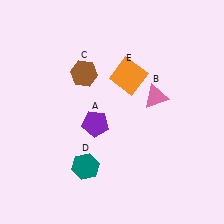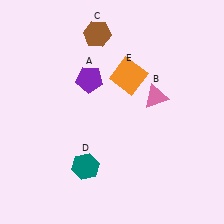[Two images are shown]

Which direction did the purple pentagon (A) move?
The purple pentagon (A) moved up.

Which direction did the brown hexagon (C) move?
The brown hexagon (C) moved up.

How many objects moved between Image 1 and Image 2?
2 objects moved between the two images.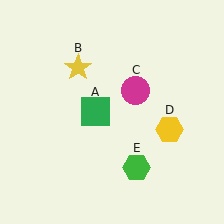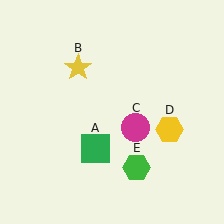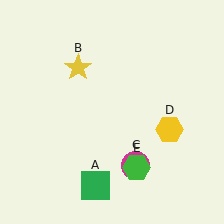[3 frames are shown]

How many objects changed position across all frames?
2 objects changed position: green square (object A), magenta circle (object C).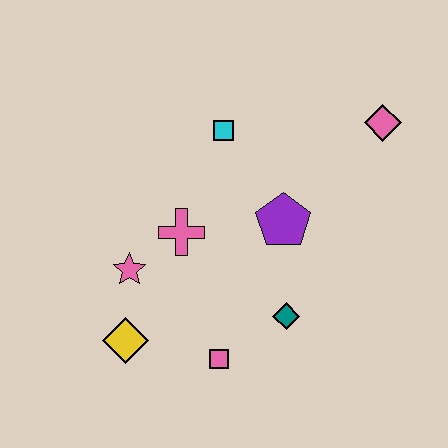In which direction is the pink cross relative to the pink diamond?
The pink cross is to the left of the pink diamond.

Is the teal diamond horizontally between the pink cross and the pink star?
No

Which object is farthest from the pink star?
The pink diamond is farthest from the pink star.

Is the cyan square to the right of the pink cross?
Yes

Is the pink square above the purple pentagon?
No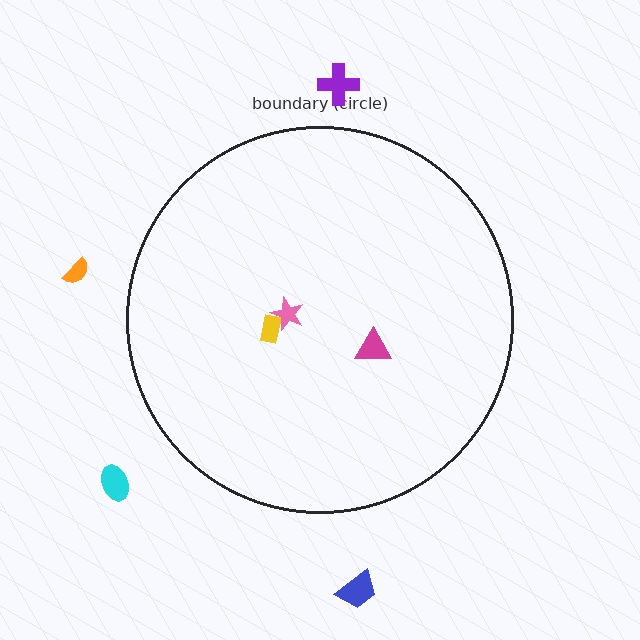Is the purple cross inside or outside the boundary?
Outside.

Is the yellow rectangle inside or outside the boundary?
Inside.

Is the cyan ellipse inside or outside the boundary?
Outside.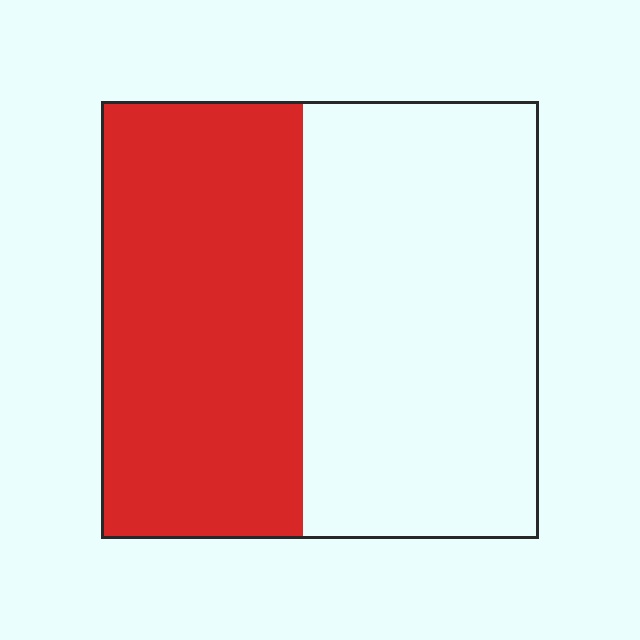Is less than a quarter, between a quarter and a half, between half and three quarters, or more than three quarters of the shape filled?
Between a quarter and a half.